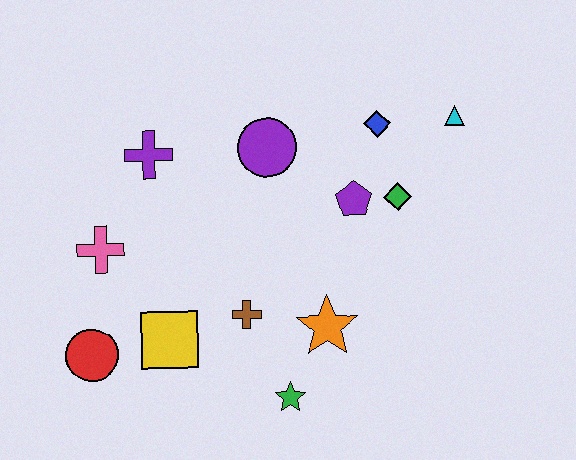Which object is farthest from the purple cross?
The cyan triangle is farthest from the purple cross.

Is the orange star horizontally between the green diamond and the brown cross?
Yes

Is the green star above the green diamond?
No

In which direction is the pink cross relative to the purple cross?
The pink cross is below the purple cross.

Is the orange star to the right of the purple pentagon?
No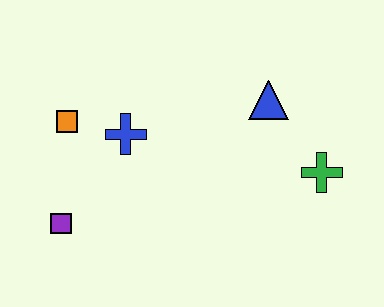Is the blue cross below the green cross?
No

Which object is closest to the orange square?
The blue cross is closest to the orange square.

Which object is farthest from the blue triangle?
The purple square is farthest from the blue triangle.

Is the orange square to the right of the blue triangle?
No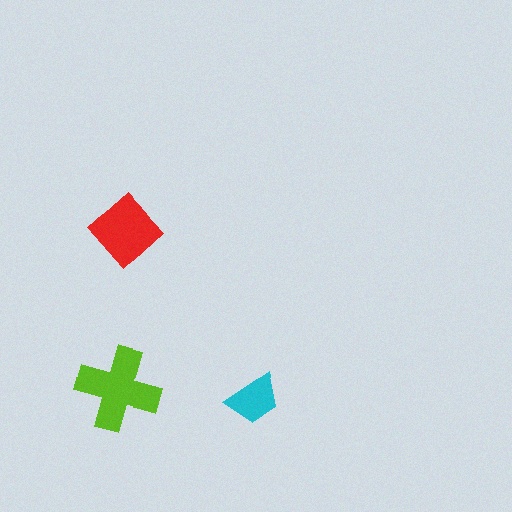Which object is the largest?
The lime cross.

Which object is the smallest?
The cyan trapezoid.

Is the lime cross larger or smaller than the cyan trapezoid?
Larger.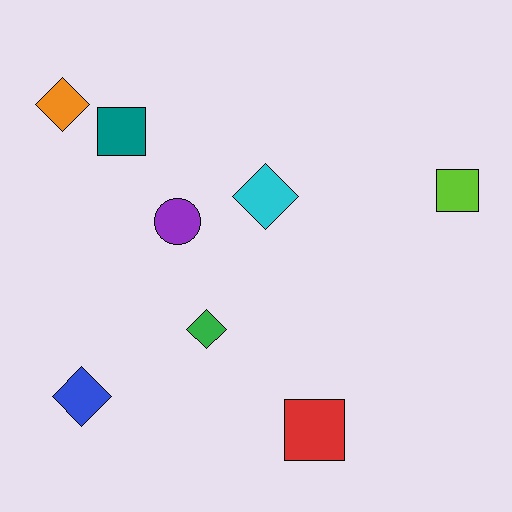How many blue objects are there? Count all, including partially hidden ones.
There is 1 blue object.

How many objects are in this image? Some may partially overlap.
There are 8 objects.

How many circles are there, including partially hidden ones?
There is 1 circle.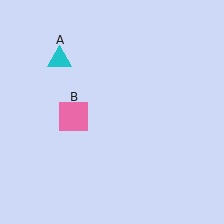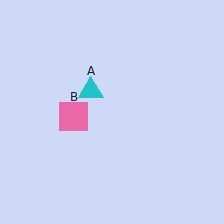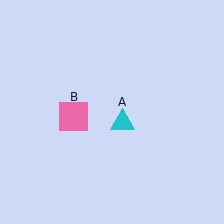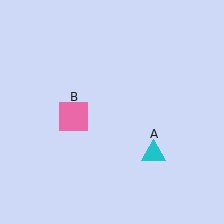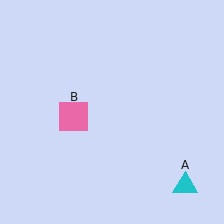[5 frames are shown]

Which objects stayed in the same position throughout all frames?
Pink square (object B) remained stationary.